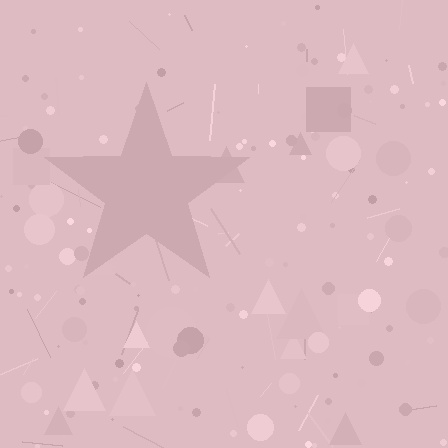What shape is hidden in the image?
A star is hidden in the image.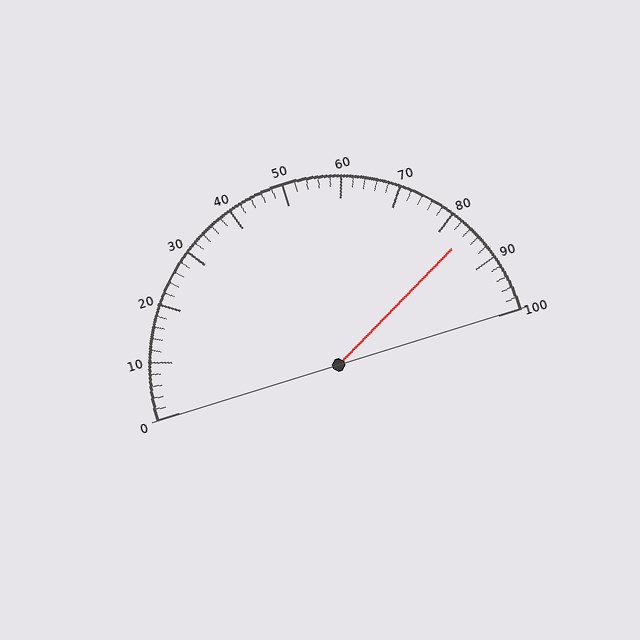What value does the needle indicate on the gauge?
The needle indicates approximately 84.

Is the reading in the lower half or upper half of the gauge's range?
The reading is in the upper half of the range (0 to 100).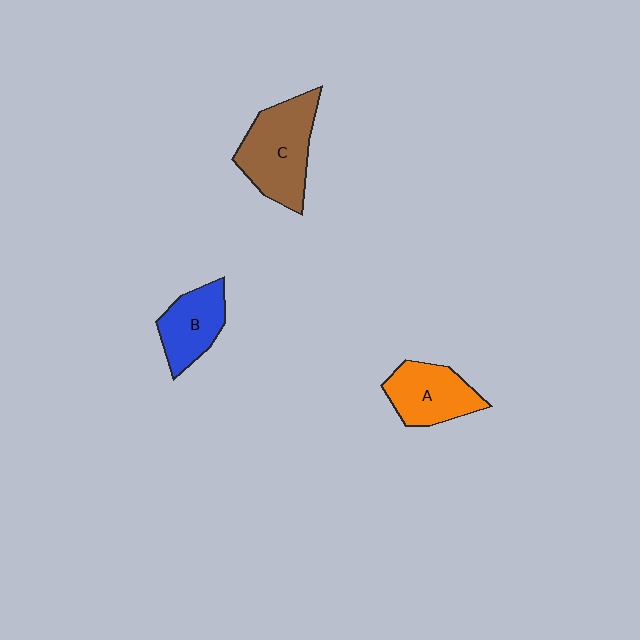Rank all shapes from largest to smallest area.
From largest to smallest: C (brown), A (orange), B (blue).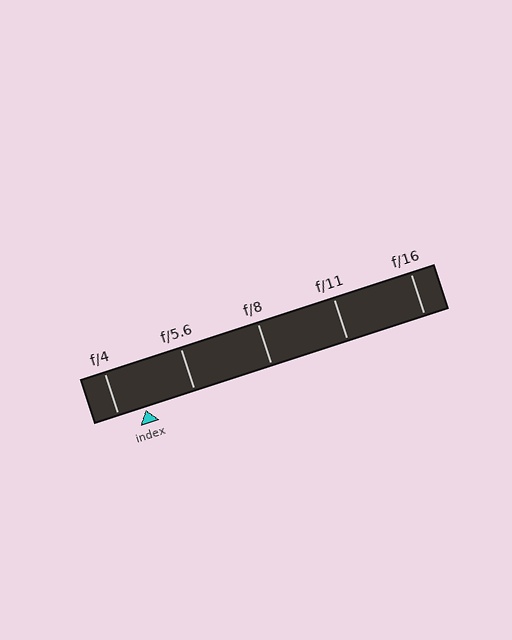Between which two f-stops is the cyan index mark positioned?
The index mark is between f/4 and f/5.6.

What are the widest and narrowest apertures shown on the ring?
The widest aperture shown is f/4 and the narrowest is f/16.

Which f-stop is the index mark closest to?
The index mark is closest to f/4.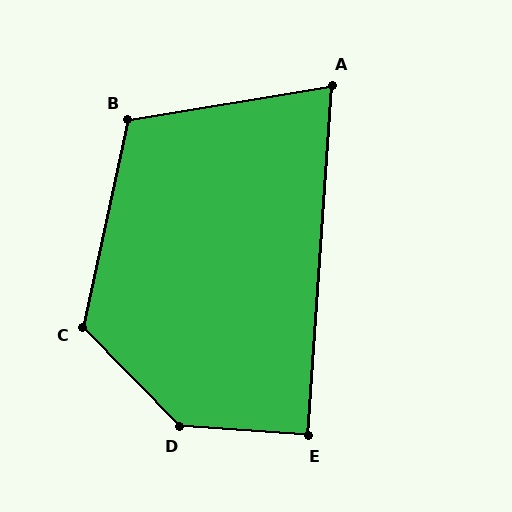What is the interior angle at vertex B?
Approximately 112 degrees (obtuse).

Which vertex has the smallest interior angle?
A, at approximately 76 degrees.